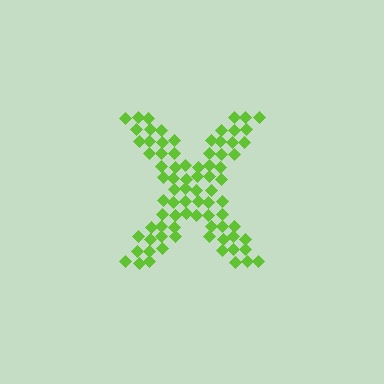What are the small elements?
The small elements are diamonds.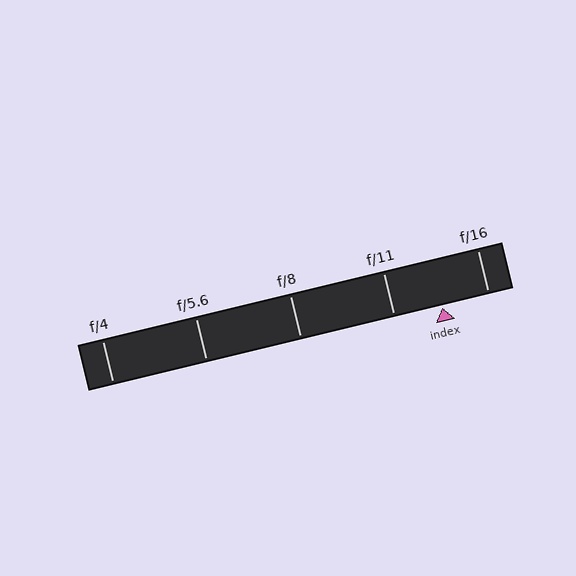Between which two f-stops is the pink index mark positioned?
The index mark is between f/11 and f/16.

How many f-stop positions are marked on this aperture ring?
There are 5 f-stop positions marked.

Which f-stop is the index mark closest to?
The index mark is closest to f/16.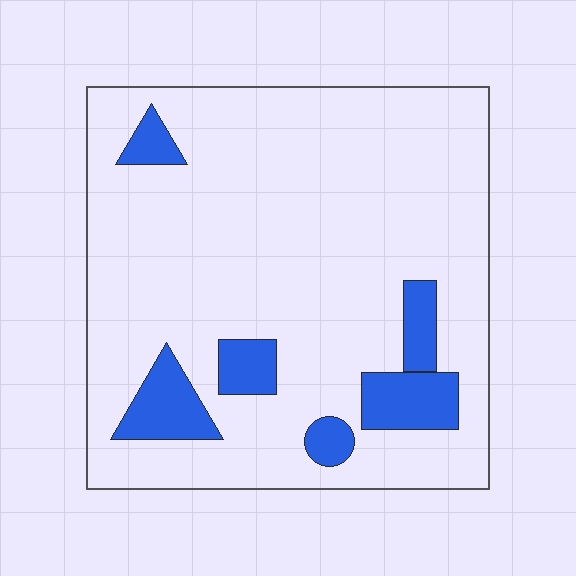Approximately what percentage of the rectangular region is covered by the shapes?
Approximately 15%.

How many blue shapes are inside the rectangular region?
6.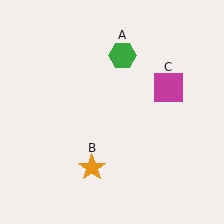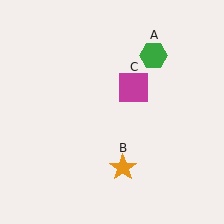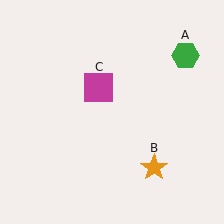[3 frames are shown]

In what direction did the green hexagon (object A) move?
The green hexagon (object A) moved right.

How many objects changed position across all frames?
3 objects changed position: green hexagon (object A), orange star (object B), magenta square (object C).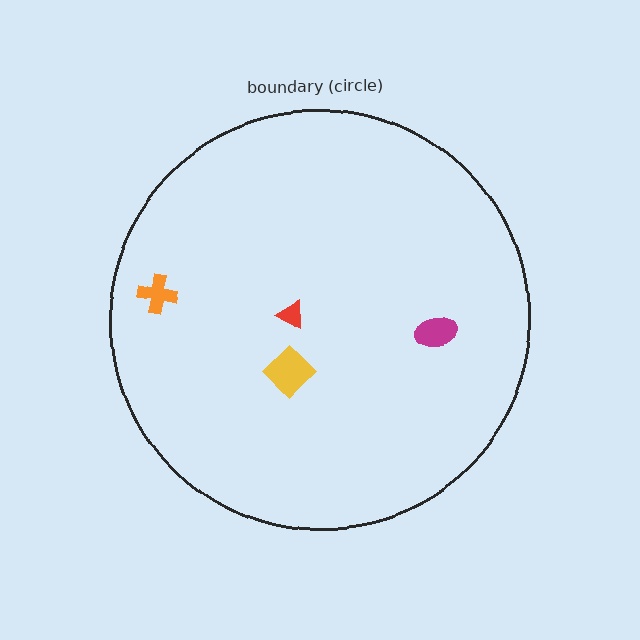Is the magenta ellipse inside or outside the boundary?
Inside.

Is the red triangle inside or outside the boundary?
Inside.